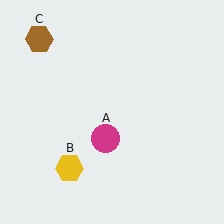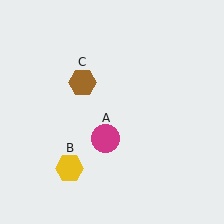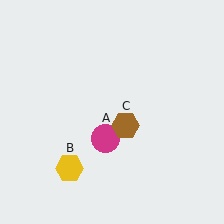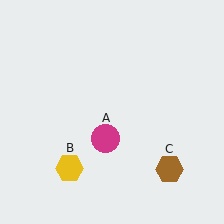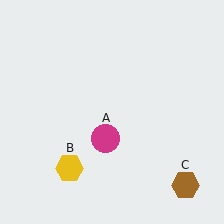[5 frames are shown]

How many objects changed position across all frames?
1 object changed position: brown hexagon (object C).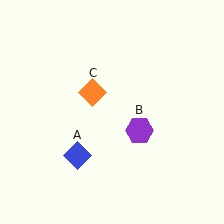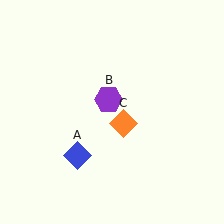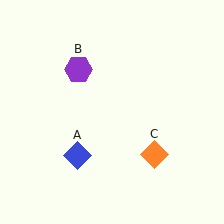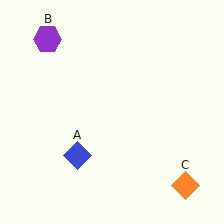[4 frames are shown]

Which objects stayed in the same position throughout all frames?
Blue diamond (object A) remained stationary.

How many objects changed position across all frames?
2 objects changed position: purple hexagon (object B), orange diamond (object C).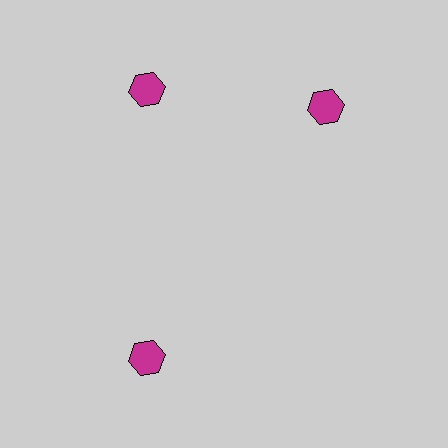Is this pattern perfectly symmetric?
No. The 3 magenta hexagons are arranged in a ring, but one element near the 3 o'clock position is rotated out of alignment along the ring, breaking the 3-fold rotational symmetry.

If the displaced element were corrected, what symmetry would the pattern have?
It would have 3-fold rotational symmetry — the pattern would map onto itself every 120 degrees.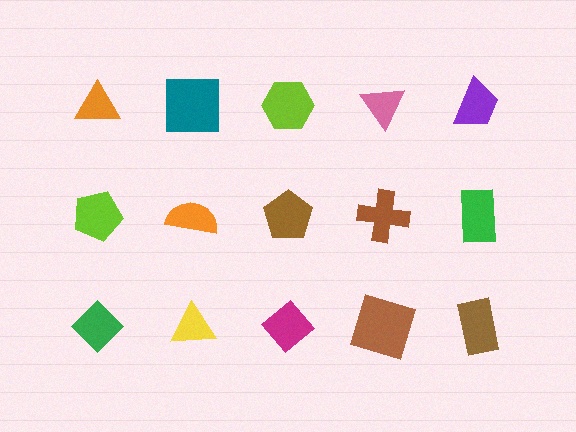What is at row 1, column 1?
An orange triangle.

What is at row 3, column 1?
A green diamond.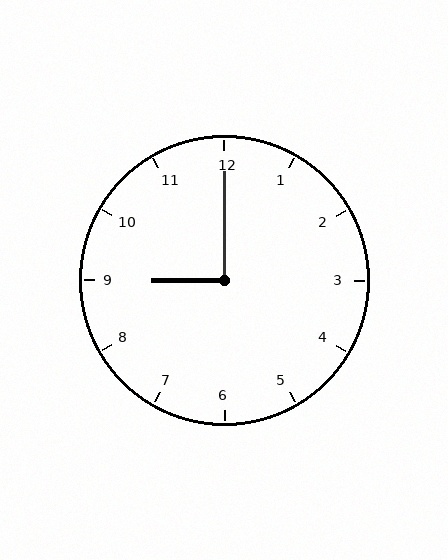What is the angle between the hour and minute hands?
Approximately 90 degrees.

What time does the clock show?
9:00.